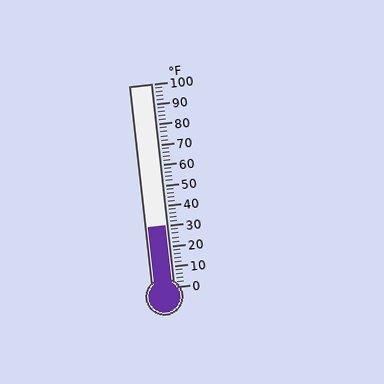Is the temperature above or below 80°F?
The temperature is below 80°F.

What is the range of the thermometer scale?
The thermometer scale ranges from 0°F to 100°F.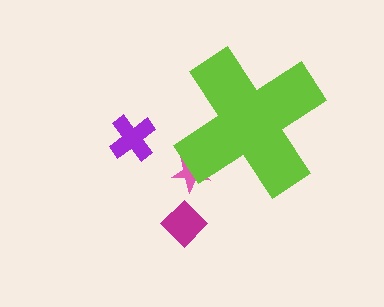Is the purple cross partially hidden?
No, the purple cross is fully visible.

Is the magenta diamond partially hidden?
No, the magenta diamond is fully visible.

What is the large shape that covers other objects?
A lime cross.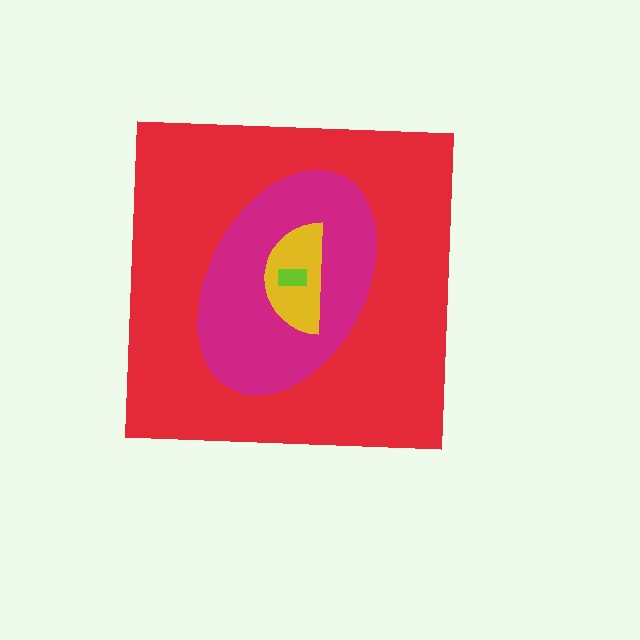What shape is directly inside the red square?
The magenta ellipse.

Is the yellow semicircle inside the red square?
Yes.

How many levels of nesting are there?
4.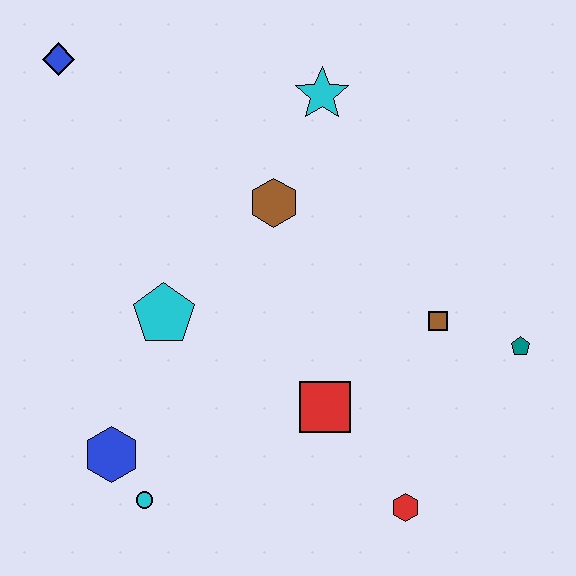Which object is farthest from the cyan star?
The cyan circle is farthest from the cyan star.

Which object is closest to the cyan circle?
The blue hexagon is closest to the cyan circle.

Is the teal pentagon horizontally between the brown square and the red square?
No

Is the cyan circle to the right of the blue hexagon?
Yes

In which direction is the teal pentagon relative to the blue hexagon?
The teal pentagon is to the right of the blue hexagon.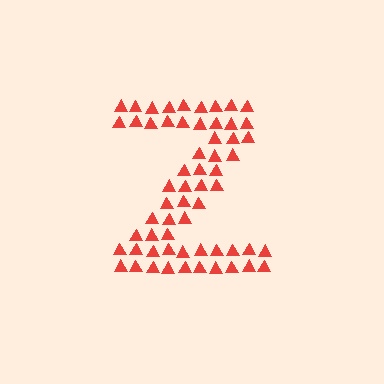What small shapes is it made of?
It is made of small triangles.